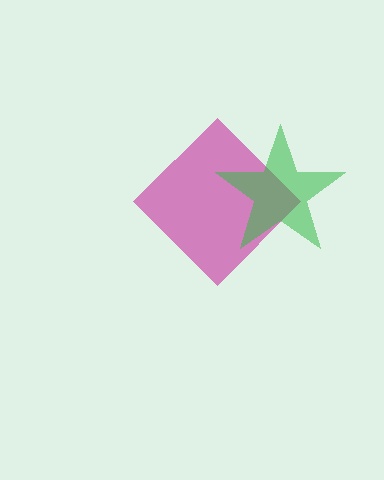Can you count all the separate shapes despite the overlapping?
Yes, there are 2 separate shapes.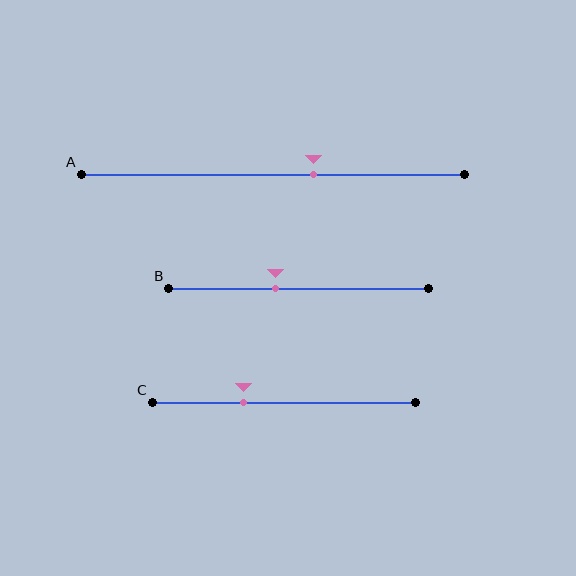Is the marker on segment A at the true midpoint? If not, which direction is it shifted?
No, the marker on segment A is shifted to the right by about 11% of the segment length.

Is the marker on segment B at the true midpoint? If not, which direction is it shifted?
No, the marker on segment B is shifted to the left by about 9% of the segment length.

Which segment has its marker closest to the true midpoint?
Segment B has its marker closest to the true midpoint.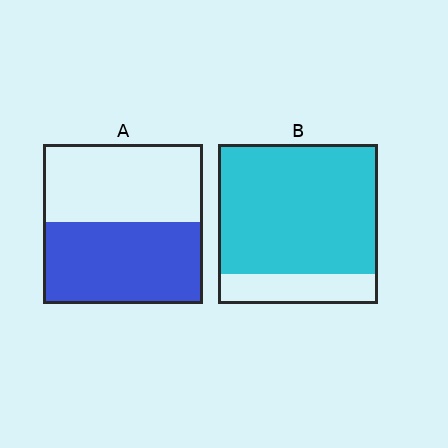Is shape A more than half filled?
Roughly half.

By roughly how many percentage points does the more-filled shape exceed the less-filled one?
By roughly 30 percentage points (B over A).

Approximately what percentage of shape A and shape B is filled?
A is approximately 50% and B is approximately 80%.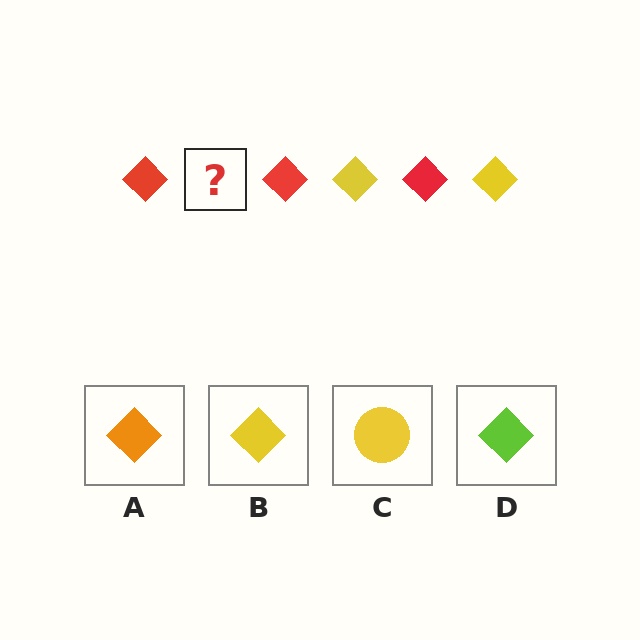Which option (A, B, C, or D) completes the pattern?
B.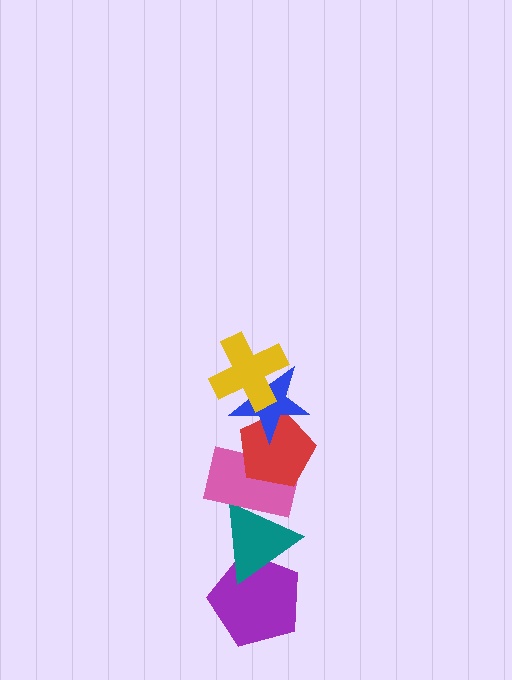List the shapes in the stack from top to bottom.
From top to bottom: the yellow cross, the blue star, the red pentagon, the pink rectangle, the teal triangle, the purple pentagon.